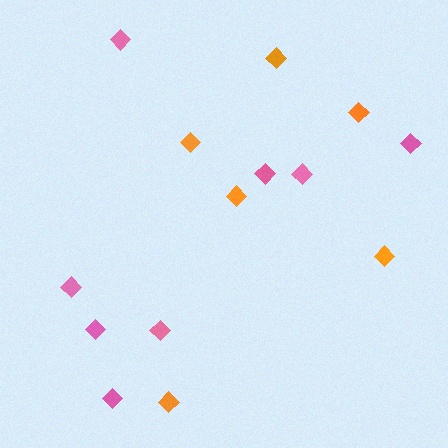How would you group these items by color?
There are 2 groups: one group of orange diamonds (6) and one group of pink diamonds (8).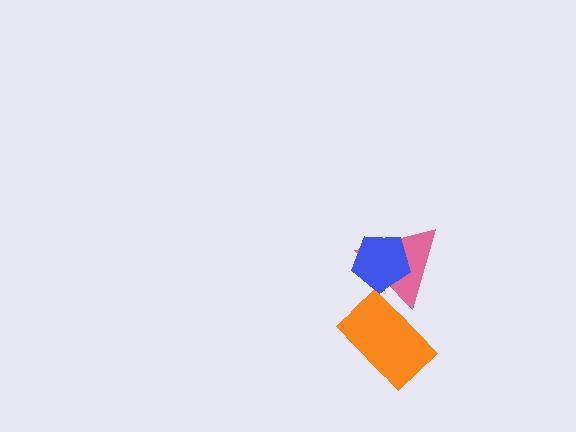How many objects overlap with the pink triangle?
2 objects overlap with the pink triangle.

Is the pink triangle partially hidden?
Yes, it is partially covered by another shape.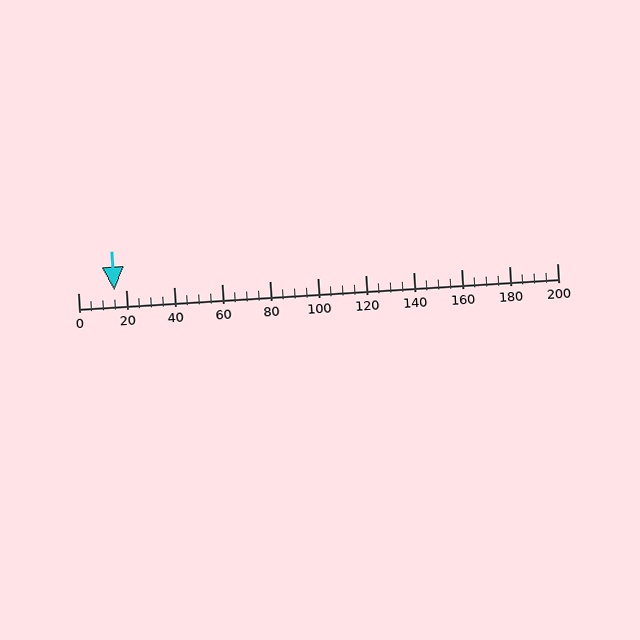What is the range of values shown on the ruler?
The ruler shows values from 0 to 200.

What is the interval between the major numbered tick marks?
The major tick marks are spaced 20 units apart.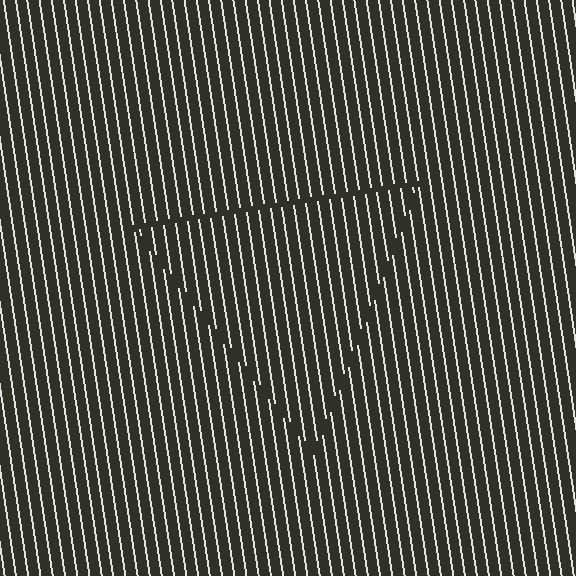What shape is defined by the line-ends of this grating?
An illusory triangle. The interior of the shape contains the same grating, shifted by half a period — the contour is defined by the phase discontinuity where line-ends from the inner and outer gratings abut.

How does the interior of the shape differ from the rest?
The interior of the shape contains the same grating, shifted by half a period — the contour is defined by the phase discontinuity where line-ends from the inner and outer gratings abut.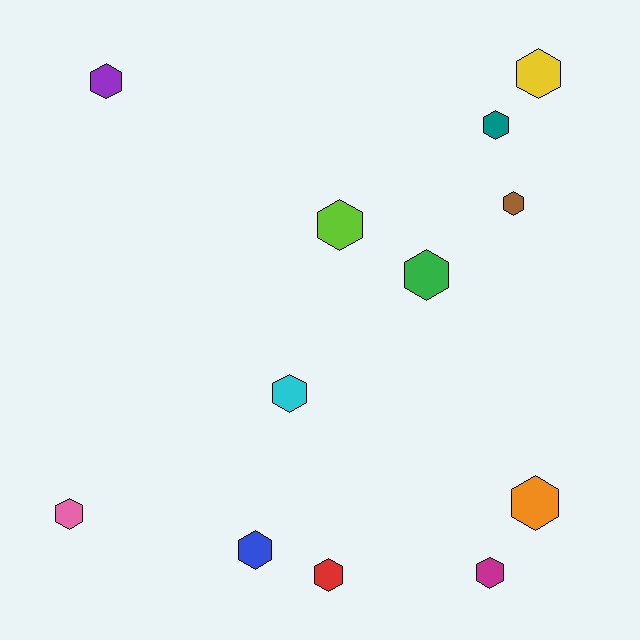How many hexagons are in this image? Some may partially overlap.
There are 12 hexagons.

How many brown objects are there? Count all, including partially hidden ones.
There is 1 brown object.